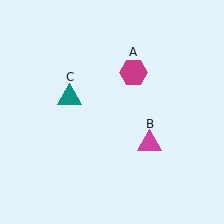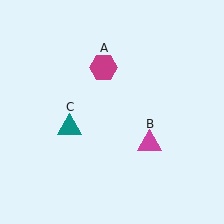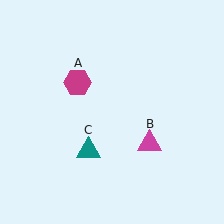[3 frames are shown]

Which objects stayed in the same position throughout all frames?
Magenta triangle (object B) remained stationary.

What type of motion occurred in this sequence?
The magenta hexagon (object A), teal triangle (object C) rotated counterclockwise around the center of the scene.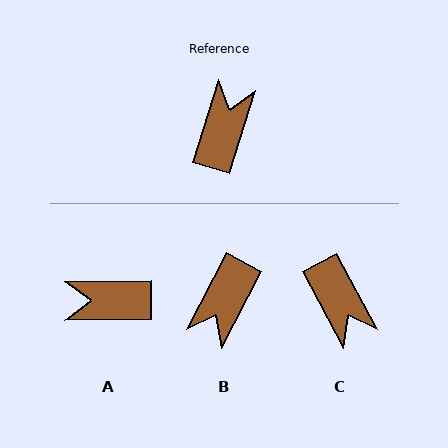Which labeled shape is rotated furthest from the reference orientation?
B, about 169 degrees away.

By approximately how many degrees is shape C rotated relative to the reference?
Approximately 135 degrees clockwise.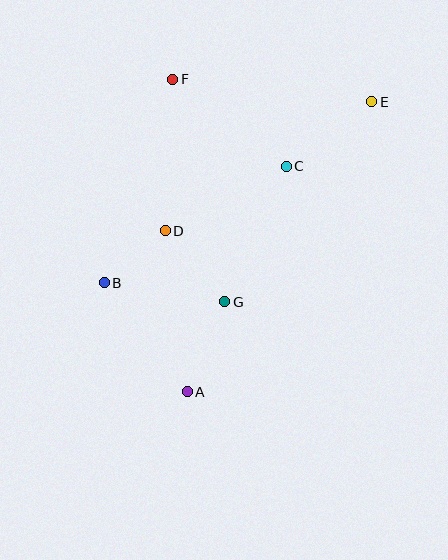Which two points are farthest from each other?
Points A and E are farthest from each other.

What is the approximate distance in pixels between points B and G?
The distance between B and G is approximately 122 pixels.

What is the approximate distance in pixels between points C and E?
The distance between C and E is approximately 107 pixels.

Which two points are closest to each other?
Points B and D are closest to each other.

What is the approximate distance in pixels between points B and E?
The distance between B and E is approximately 323 pixels.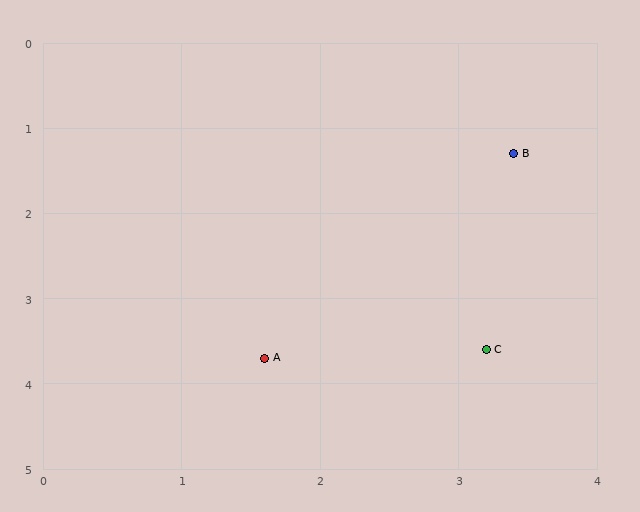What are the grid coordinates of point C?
Point C is at approximately (3.2, 3.6).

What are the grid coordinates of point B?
Point B is at approximately (3.4, 1.3).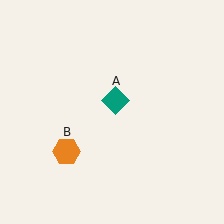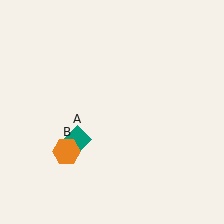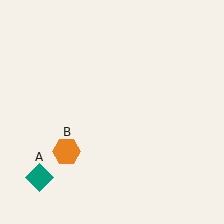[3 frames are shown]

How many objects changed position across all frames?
1 object changed position: teal diamond (object A).